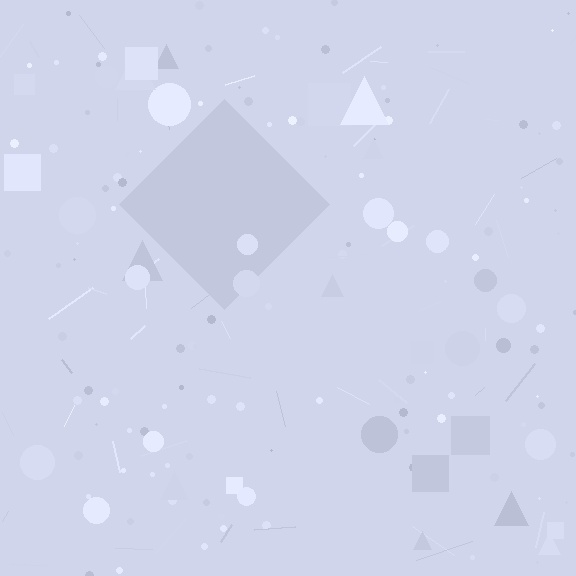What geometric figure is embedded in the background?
A diamond is embedded in the background.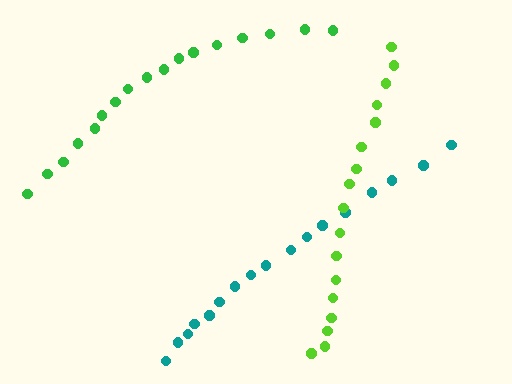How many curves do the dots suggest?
There are 3 distinct paths.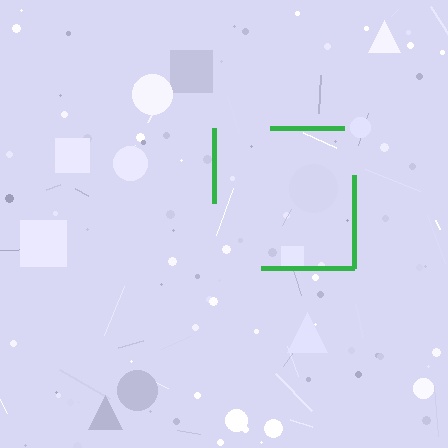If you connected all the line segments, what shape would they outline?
They would outline a square.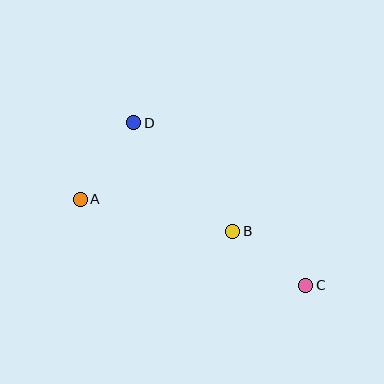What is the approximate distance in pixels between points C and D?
The distance between C and D is approximately 237 pixels.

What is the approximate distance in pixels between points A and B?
The distance between A and B is approximately 156 pixels.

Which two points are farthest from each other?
Points A and C are farthest from each other.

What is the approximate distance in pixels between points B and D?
The distance between B and D is approximately 147 pixels.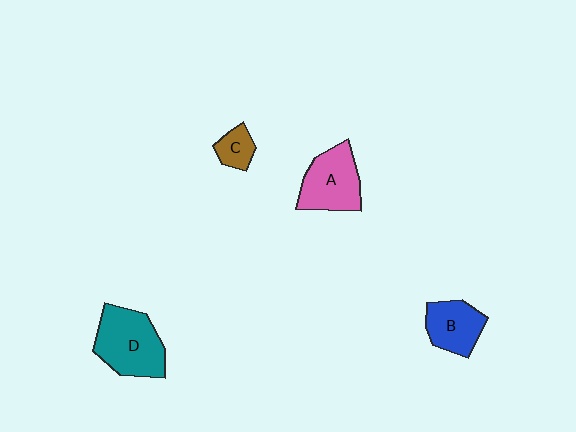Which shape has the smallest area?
Shape C (brown).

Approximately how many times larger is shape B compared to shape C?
Approximately 2.0 times.